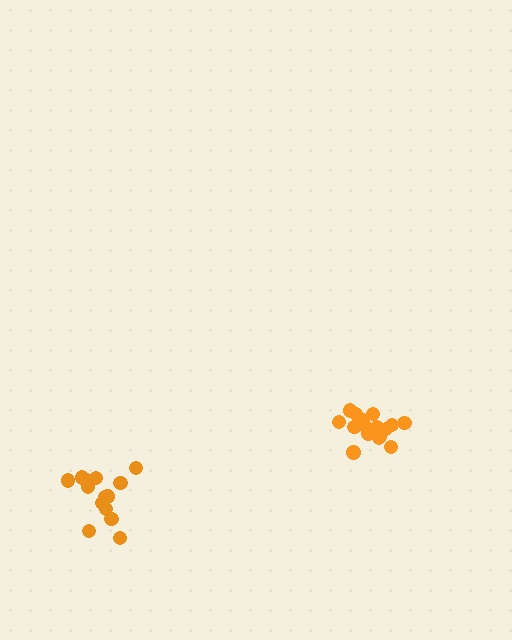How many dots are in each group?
Group 1: 14 dots, Group 2: 16 dots (30 total).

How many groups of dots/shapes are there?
There are 2 groups.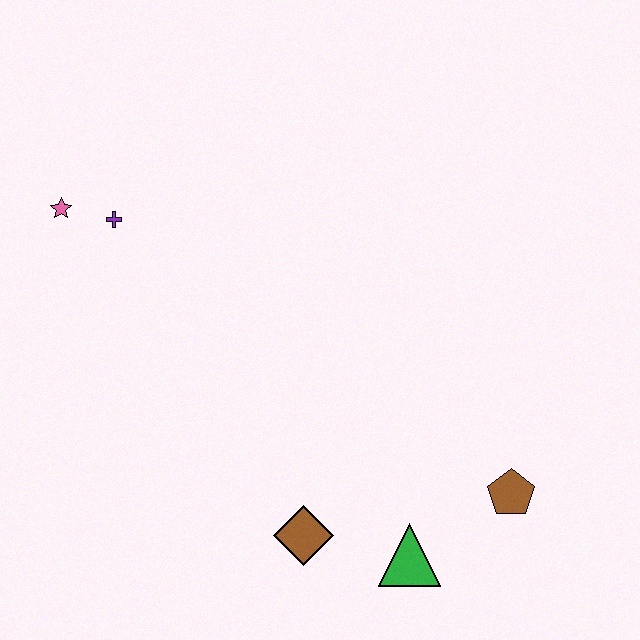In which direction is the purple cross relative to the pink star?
The purple cross is to the right of the pink star.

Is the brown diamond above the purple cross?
No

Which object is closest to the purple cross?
The pink star is closest to the purple cross.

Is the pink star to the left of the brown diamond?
Yes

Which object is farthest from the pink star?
The brown pentagon is farthest from the pink star.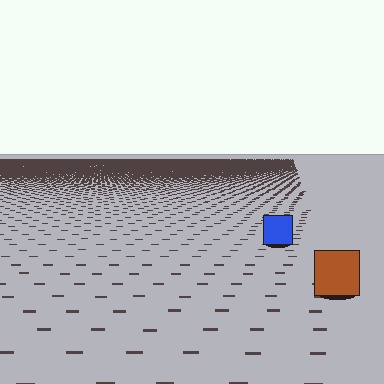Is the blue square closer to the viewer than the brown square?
No. The brown square is closer — you can tell from the texture gradient: the ground texture is coarser near it.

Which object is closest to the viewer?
The brown square is closest. The texture marks near it are larger and more spread out.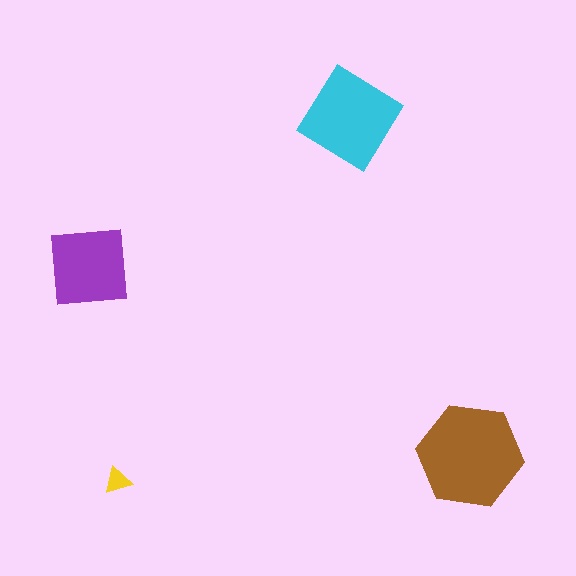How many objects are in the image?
There are 4 objects in the image.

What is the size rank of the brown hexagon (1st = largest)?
1st.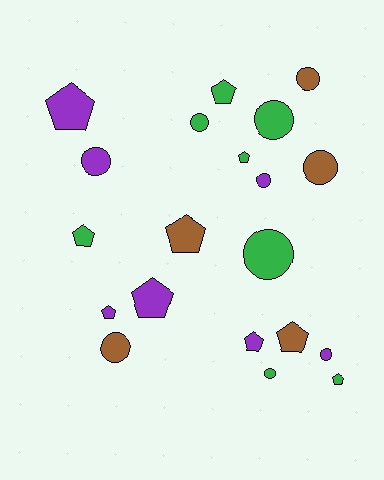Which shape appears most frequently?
Pentagon, with 10 objects.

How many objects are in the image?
There are 20 objects.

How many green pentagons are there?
There are 4 green pentagons.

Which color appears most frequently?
Green, with 8 objects.